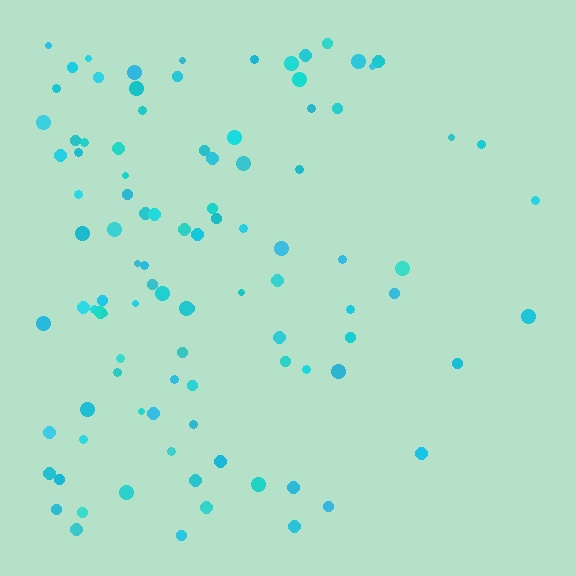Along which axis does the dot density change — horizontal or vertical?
Horizontal.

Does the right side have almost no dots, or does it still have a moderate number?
Still a moderate number, just noticeably fewer than the left.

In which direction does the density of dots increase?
From right to left, with the left side densest.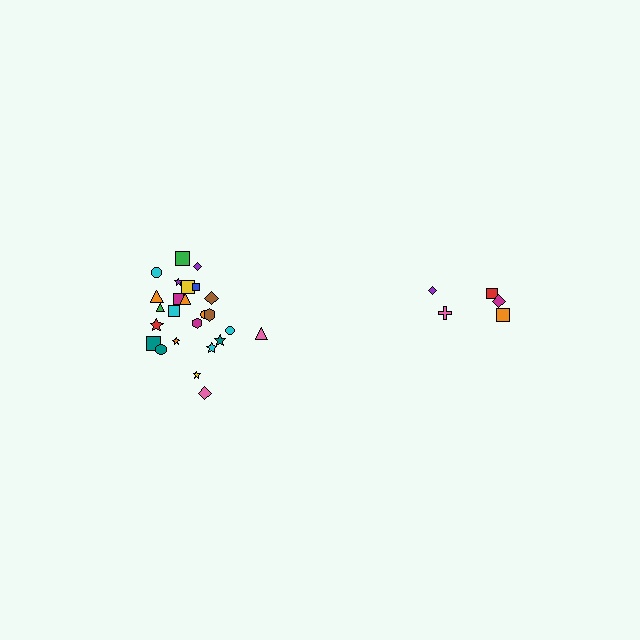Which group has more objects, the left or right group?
The left group.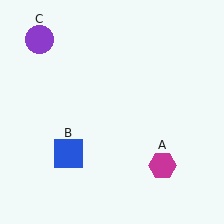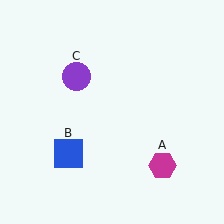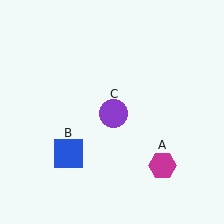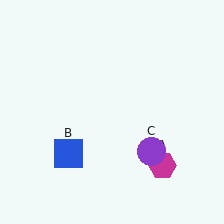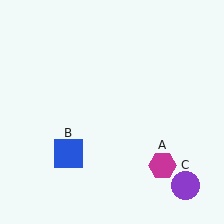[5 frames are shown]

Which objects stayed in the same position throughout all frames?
Magenta hexagon (object A) and blue square (object B) remained stationary.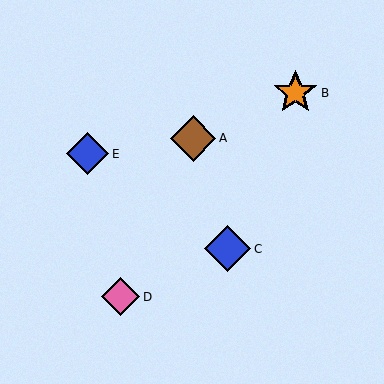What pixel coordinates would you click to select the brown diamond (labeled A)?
Click at (193, 138) to select the brown diamond A.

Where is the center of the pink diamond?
The center of the pink diamond is at (121, 297).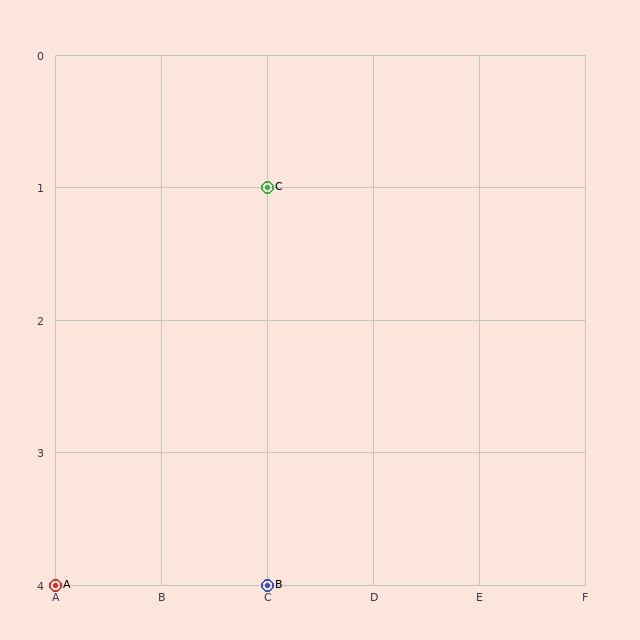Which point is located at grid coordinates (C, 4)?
Point B is at (C, 4).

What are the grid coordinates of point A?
Point A is at grid coordinates (A, 4).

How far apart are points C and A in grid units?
Points C and A are 2 columns and 3 rows apart (about 3.6 grid units diagonally).